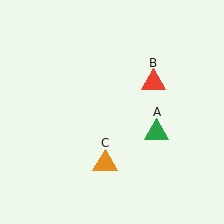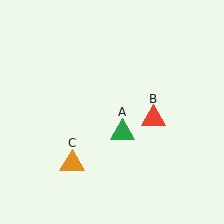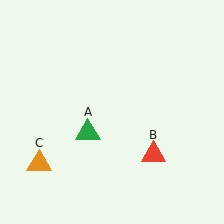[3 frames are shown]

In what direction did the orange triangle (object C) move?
The orange triangle (object C) moved left.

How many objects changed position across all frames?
3 objects changed position: green triangle (object A), red triangle (object B), orange triangle (object C).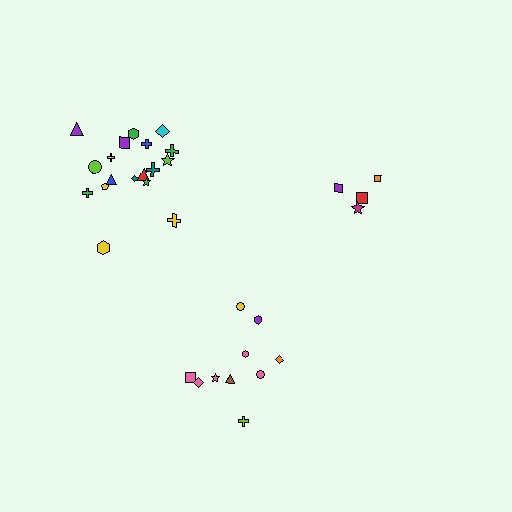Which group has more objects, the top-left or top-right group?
The top-left group.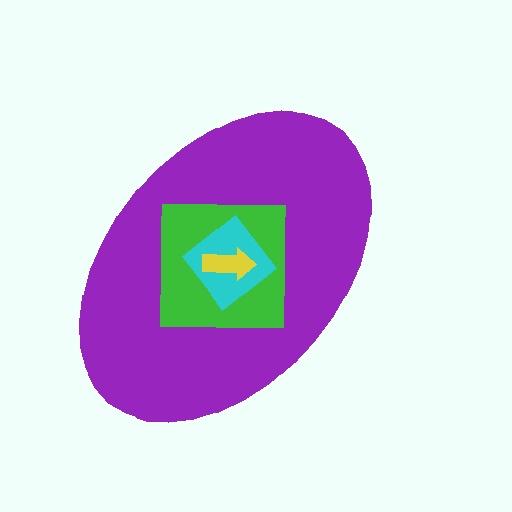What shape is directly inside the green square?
The cyan diamond.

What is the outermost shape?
The purple ellipse.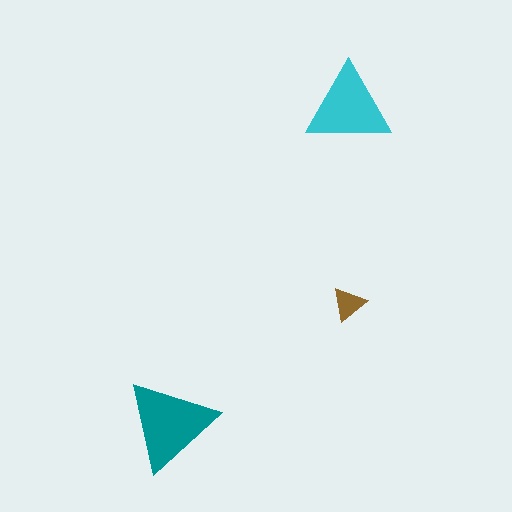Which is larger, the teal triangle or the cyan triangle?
The teal one.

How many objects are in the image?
There are 3 objects in the image.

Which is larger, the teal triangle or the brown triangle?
The teal one.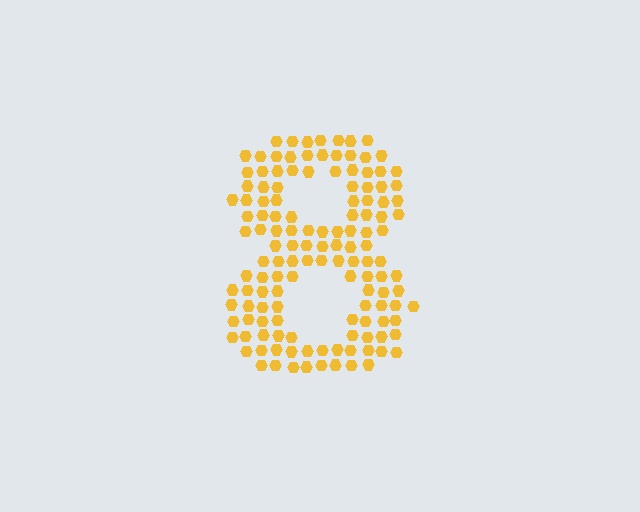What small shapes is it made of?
It is made of small hexagons.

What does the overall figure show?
The overall figure shows the digit 8.